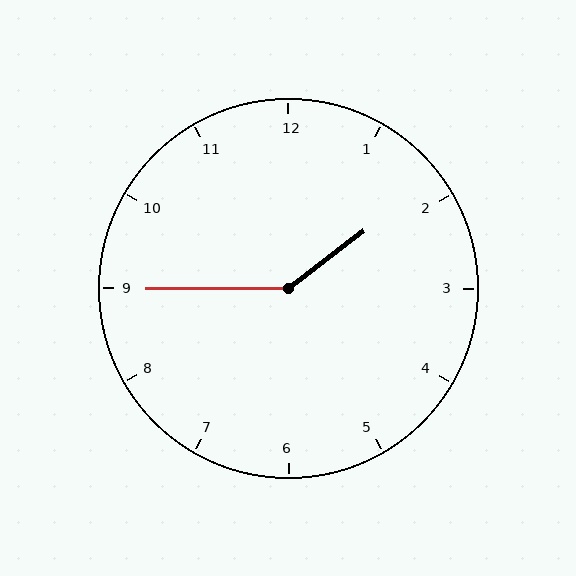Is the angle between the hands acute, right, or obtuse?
It is obtuse.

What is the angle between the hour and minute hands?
Approximately 142 degrees.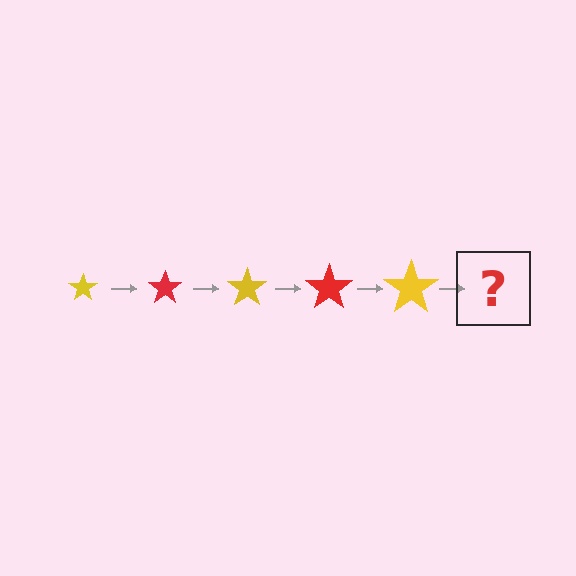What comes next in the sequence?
The next element should be a red star, larger than the previous one.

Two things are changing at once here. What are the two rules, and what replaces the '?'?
The two rules are that the star grows larger each step and the color cycles through yellow and red. The '?' should be a red star, larger than the previous one.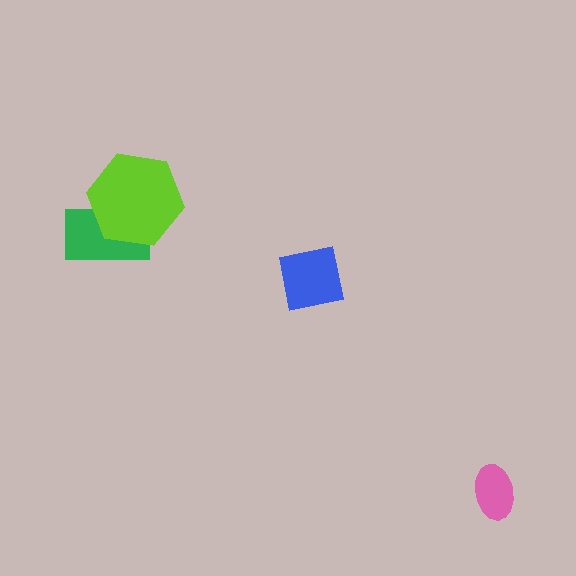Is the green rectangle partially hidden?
Yes, it is partially covered by another shape.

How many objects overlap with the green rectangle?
1 object overlaps with the green rectangle.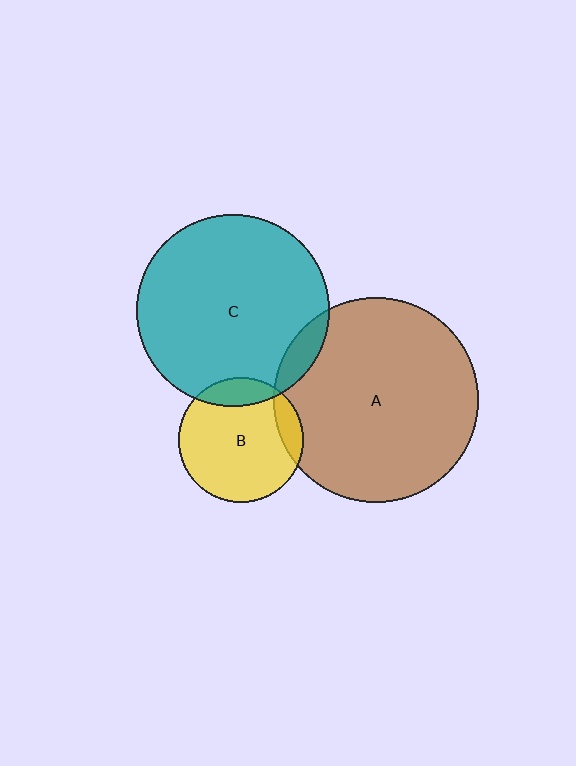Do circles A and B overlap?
Yes.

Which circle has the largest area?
Circle A (brown).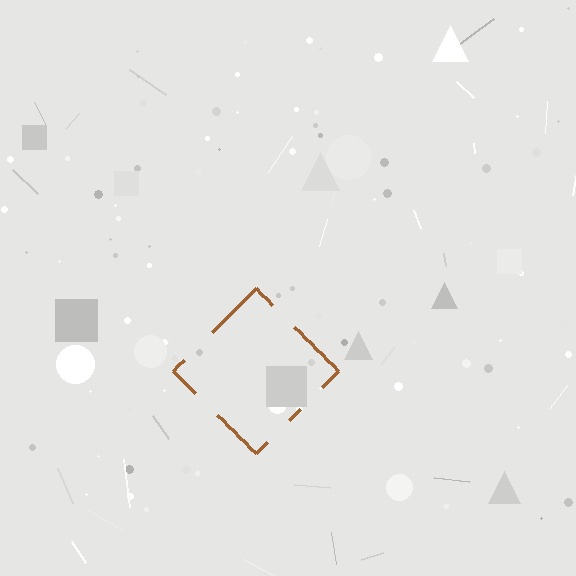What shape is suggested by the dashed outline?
The dashed outline suggests a diamond.